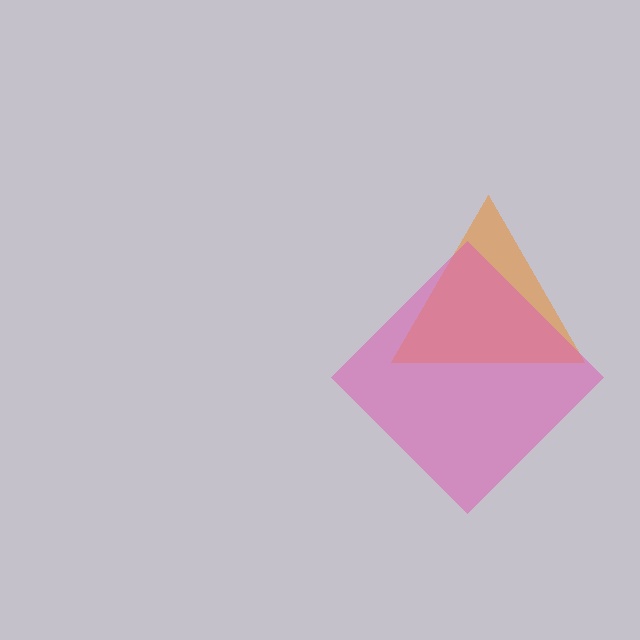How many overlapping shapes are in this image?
There are 2 overlapping shapes in the image.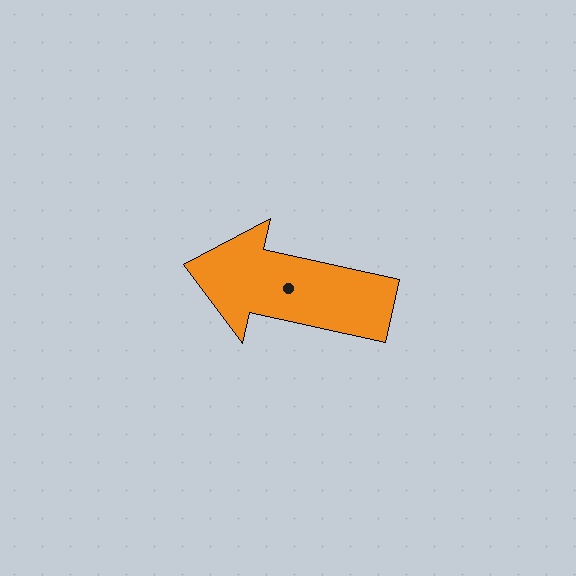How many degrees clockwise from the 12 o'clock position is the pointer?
Approximately 283 degrees.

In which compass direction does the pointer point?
West.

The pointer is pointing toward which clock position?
Roughly 9 o'clock.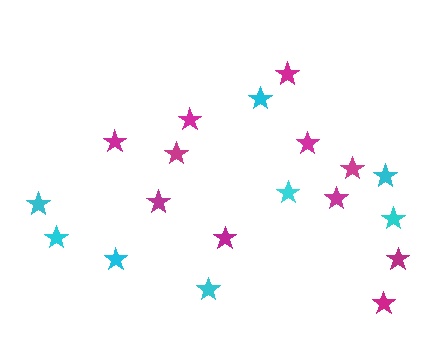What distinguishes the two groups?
There are 2 groups: one group of magenta stars (11) and one group of cyan stars (8).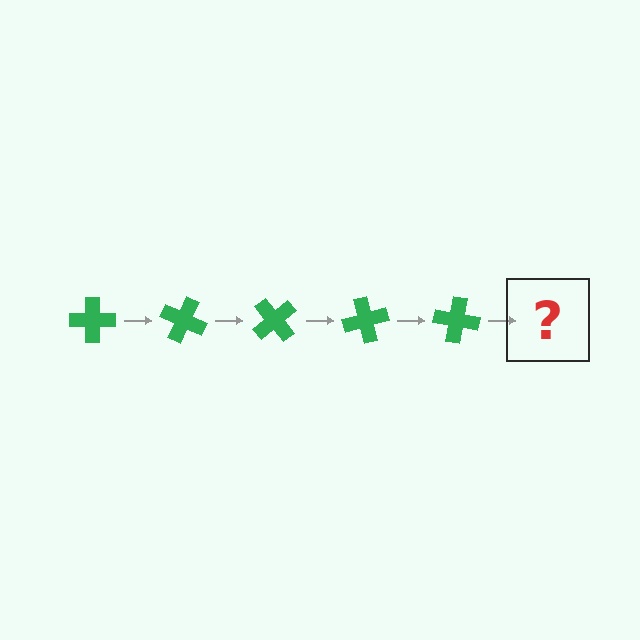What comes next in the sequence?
The next element should be a green cross rotated 125 degrees.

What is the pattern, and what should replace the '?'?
The pattern is that the cross rotates 25 degrees each step. The '?' should be a green cross rotated 125 degrees.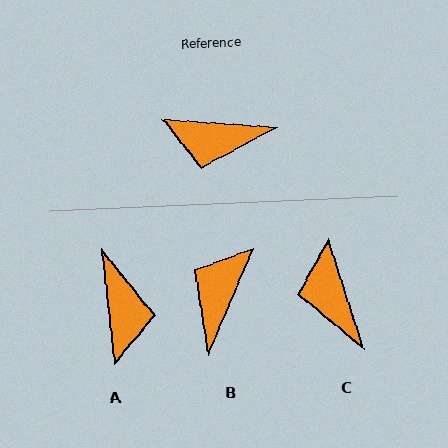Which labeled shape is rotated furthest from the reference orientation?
B, about 109 degrees away.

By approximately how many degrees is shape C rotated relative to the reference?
Approximately 68 degrees clockwise.